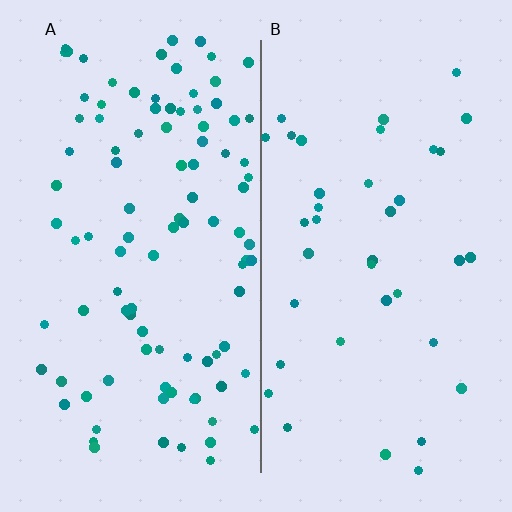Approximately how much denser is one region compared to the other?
Approximately 2.6× — region A over region B.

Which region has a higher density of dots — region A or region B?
A (the left).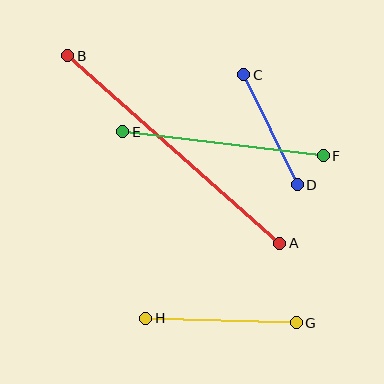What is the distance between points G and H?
The distance is approximately 150 pixels.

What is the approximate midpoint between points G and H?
The midpoint is at approximately (221, 321) pixels.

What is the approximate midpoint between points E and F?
The midpoint is at approximately (223, 144) pixels.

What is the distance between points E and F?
The distance is approximately 202 pixels.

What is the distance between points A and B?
The distance is approximately 283 pixels.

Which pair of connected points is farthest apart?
Points A and B are farthest apart.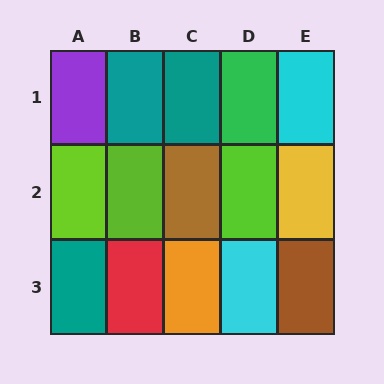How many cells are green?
1 cell is green.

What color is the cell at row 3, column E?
Brown.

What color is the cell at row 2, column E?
Yellow.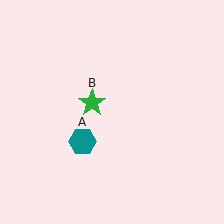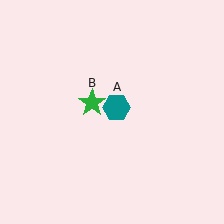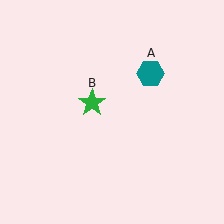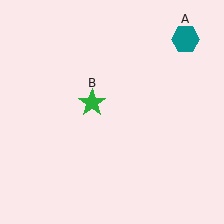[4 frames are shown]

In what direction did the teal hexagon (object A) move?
The teal hexagon (object A) moved up and to the right.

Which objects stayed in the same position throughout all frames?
Green star (object B) remained stationary.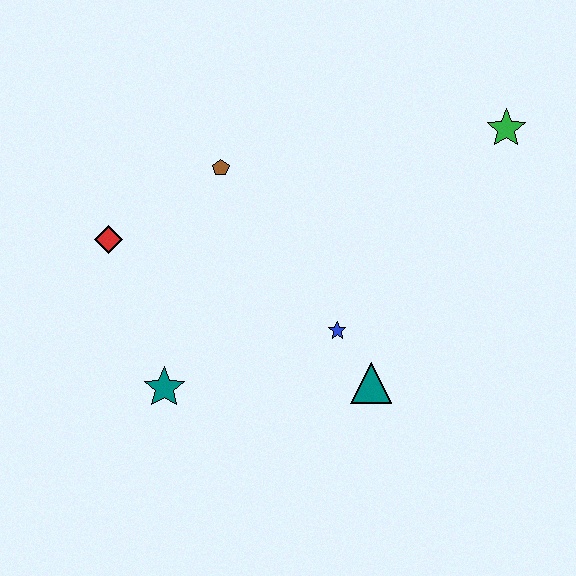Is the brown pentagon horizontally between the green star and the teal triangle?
No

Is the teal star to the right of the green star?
No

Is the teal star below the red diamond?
Yes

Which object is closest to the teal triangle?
The blue star is closest to the teal triangle.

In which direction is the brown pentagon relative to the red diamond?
The brown pentagon is to the right of the red diamond.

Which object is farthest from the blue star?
The green star is farthest from the blue star.